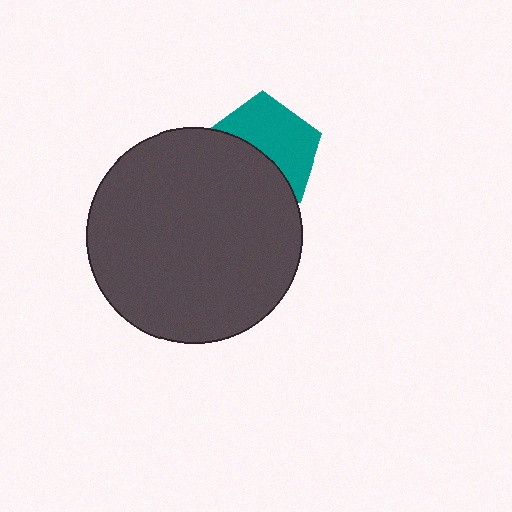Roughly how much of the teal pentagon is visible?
About half of it is visible (roughly 54%).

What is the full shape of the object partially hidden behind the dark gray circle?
The partially hidden object is a teal pentagon.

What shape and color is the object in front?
The object in front is a dark gray circle.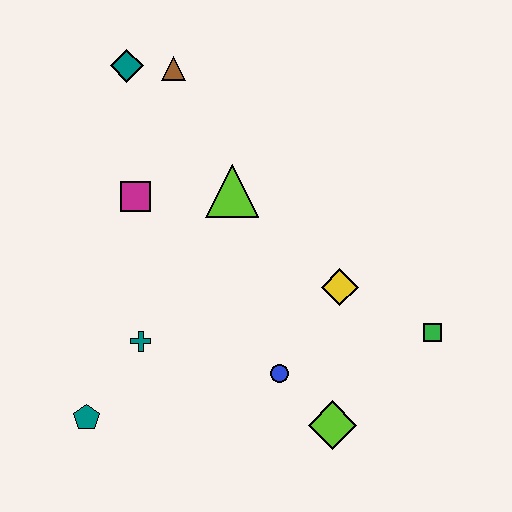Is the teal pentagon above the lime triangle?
No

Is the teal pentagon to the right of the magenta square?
No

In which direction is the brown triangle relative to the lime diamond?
The brown triangle is above the lime diamond.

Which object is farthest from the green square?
The teal diamond is farthest from the green square.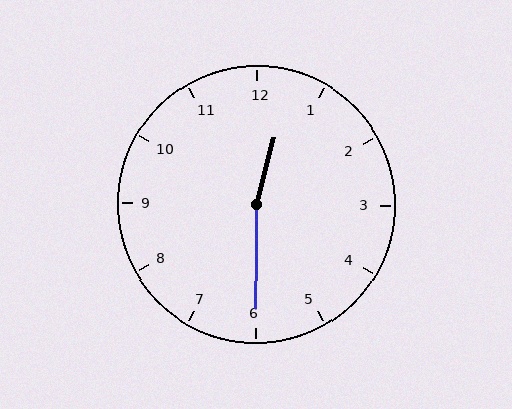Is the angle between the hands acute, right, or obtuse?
It is obtuse.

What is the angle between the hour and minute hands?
Approximately 165 degrees.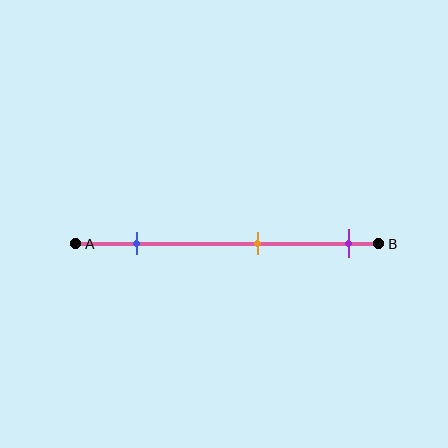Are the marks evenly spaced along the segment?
Yes, the marks are approximately evenly spaced.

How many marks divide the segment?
There are 3 marks dividing the segment.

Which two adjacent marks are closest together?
The orange and purple marks are the closest adjacent pair.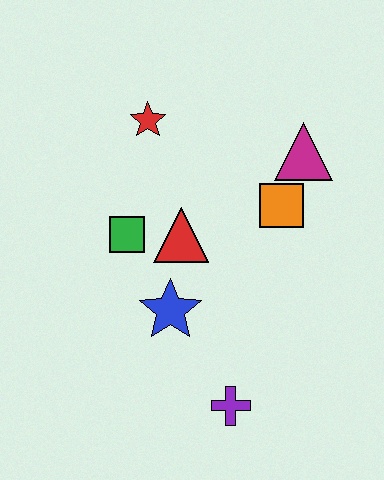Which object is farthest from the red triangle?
The purple cross is farthest from the red triangle.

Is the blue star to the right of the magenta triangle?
No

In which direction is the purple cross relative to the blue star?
The purple cross is below the blue star.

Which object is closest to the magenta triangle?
The orange square is closest to the magenta triangle.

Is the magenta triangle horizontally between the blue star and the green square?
No